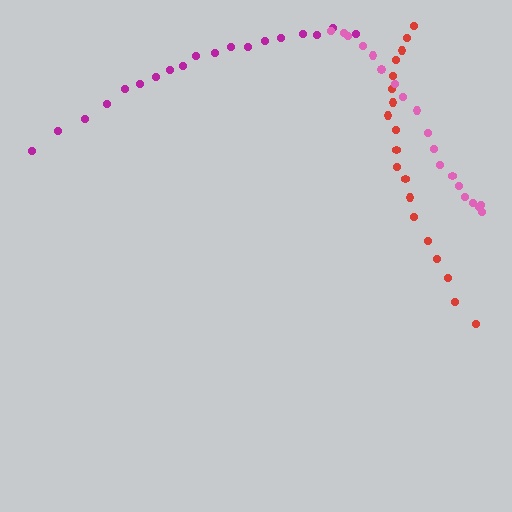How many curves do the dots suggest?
There are 3 distinct paths.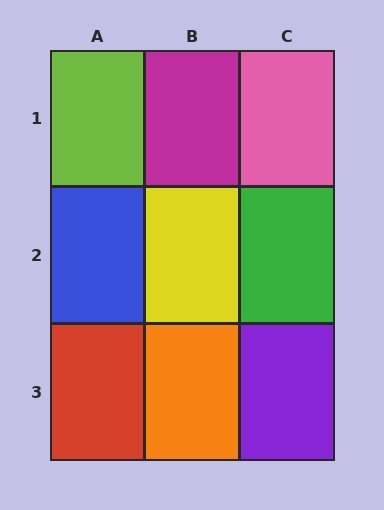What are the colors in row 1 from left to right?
Lime, magenta, pink.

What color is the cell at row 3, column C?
Purple.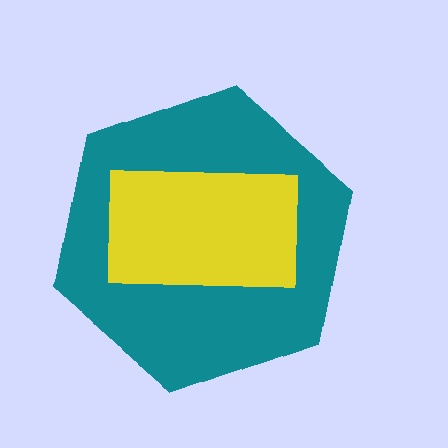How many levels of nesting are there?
2.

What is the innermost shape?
The yellow rectangle.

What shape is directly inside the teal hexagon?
The yellow rectangle.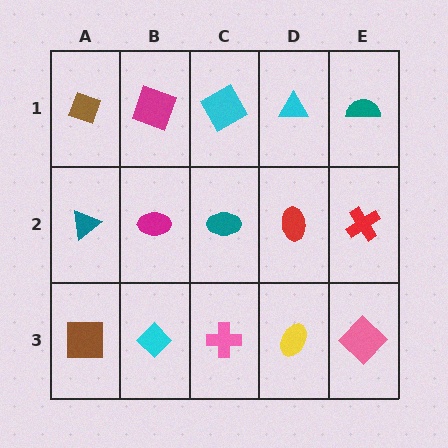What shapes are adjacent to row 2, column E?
A teal semicircle (row 1, column E), a pink diamond (row 3, column E), a red ellipse (row 2, column D).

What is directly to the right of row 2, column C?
A red ellipse.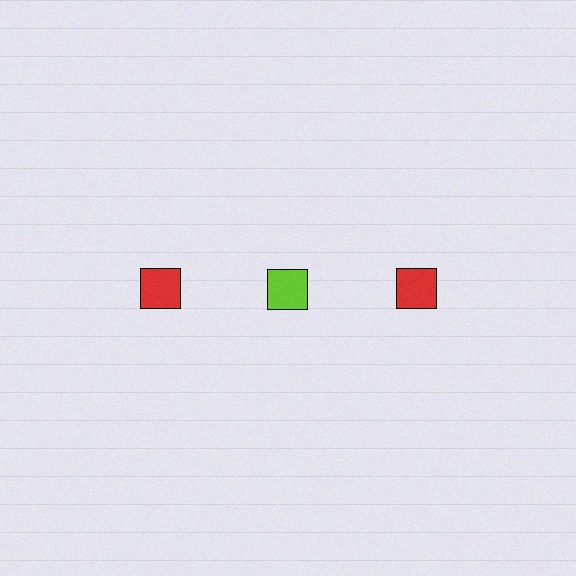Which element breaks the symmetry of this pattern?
The lime square in the top row, second from left column breaks the symmetry. All other shapes are red squares.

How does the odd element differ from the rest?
It has a different color: lime instead of red.